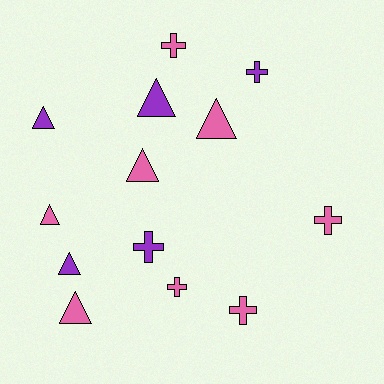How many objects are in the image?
There are 13 objects.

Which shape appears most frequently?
Triangle, with 7 objects.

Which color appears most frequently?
Pink, with 8 objects.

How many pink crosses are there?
There are 4 pink crosses.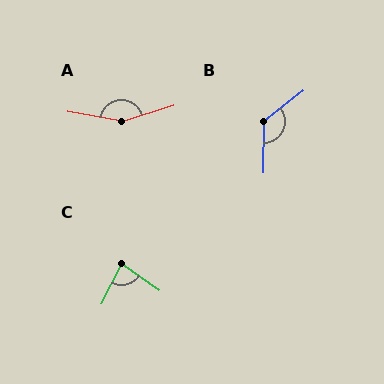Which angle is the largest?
A, at approximately 152 degrees.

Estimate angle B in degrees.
Approximately 129 degrees.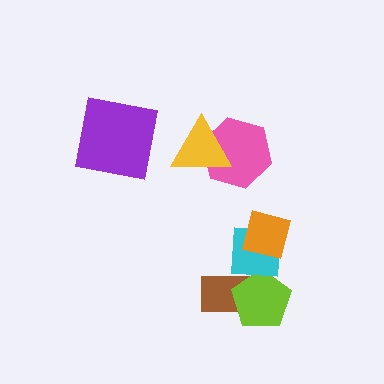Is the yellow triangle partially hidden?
No, no other shape covers it.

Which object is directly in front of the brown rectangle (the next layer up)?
The lime pentagon is directly in front of the brown rectangle.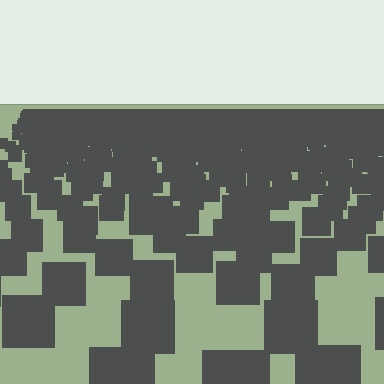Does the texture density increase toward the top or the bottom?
Density increases toward the top.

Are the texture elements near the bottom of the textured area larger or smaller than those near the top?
Larger. Near the bottom, elements are closer to the viewer and appear at a bigger on-screen size.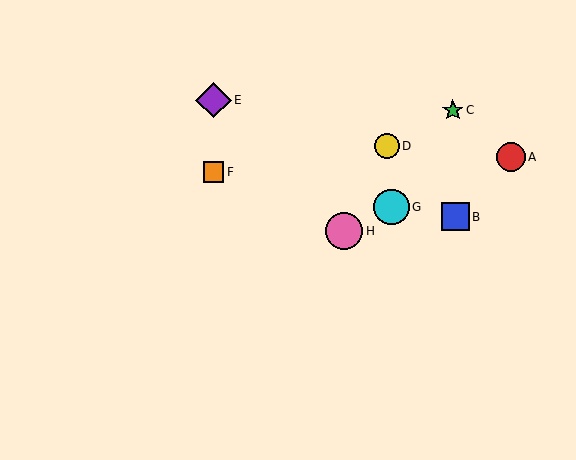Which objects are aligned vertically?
Objects E, F are aligned vertically.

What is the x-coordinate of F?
Object F is at x≈213.